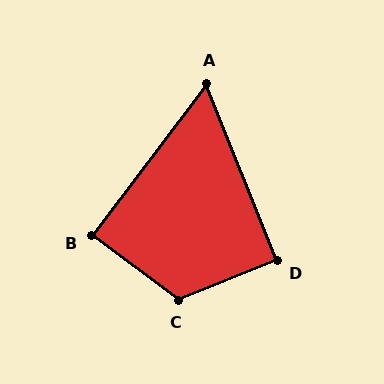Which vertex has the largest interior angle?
C, at approximately 121 degrees.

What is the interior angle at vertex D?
Approximately 90 degrees (approximately right).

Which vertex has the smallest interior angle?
A, at approximately 59 degrees.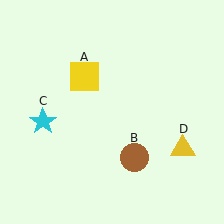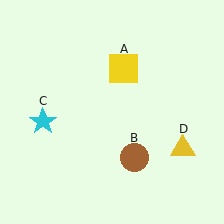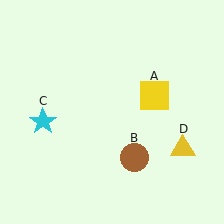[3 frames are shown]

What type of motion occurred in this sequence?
The yellow square (object A) rotated clockwise around the center of the scene.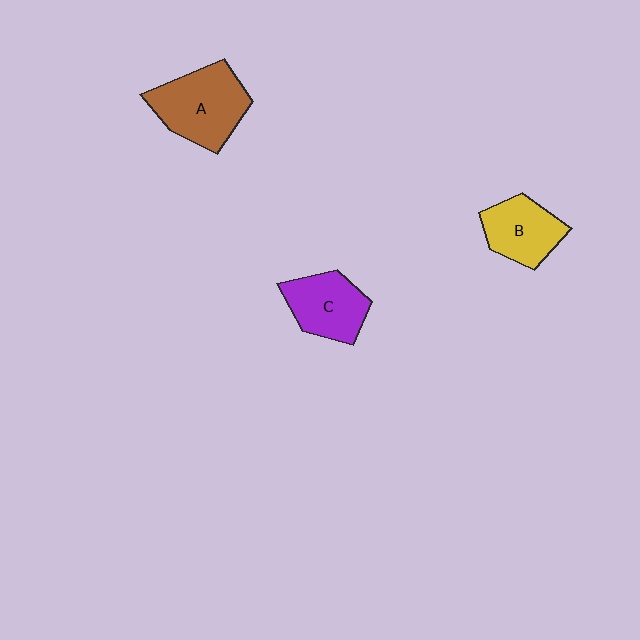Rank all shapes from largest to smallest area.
From largest to smallest: A (brown), C (purple), B (yellow).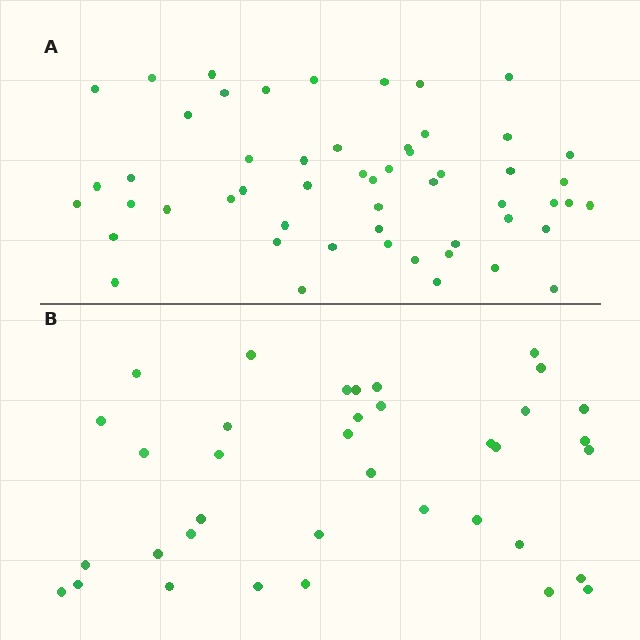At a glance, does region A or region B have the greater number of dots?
Region A (the top region) has more dots.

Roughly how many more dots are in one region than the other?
Region A has approximately 15 more dots than region B.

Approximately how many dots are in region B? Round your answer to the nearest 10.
About 40 dots. (The exact count is 37, which rounds to 40.)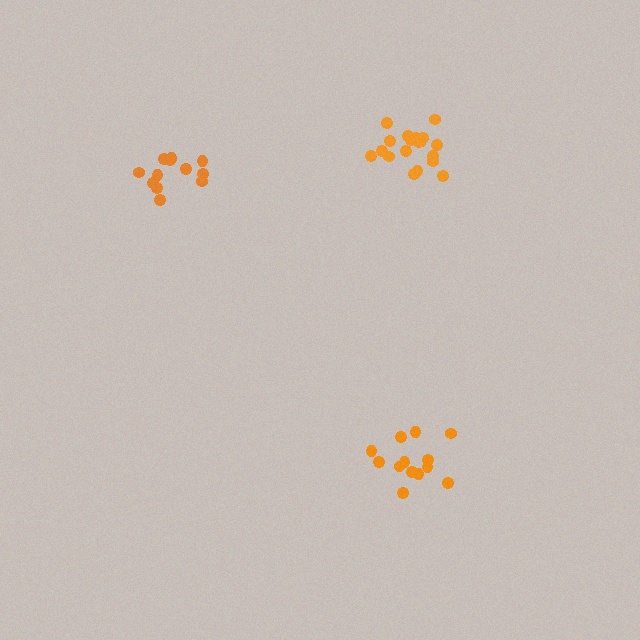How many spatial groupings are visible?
There are 3 spatial groupings.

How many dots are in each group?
Group 1: 13 dots, Group 2: 19 dots, Group 3: 13 dots (45 total).